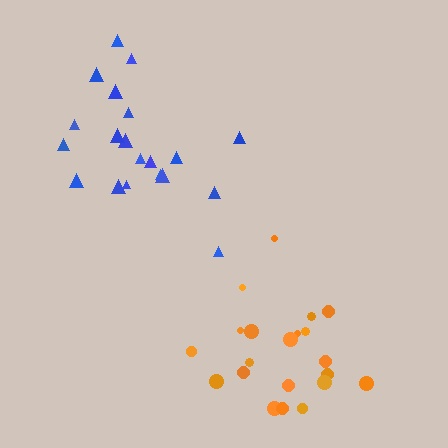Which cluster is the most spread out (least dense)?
Blue.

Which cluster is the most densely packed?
Orange.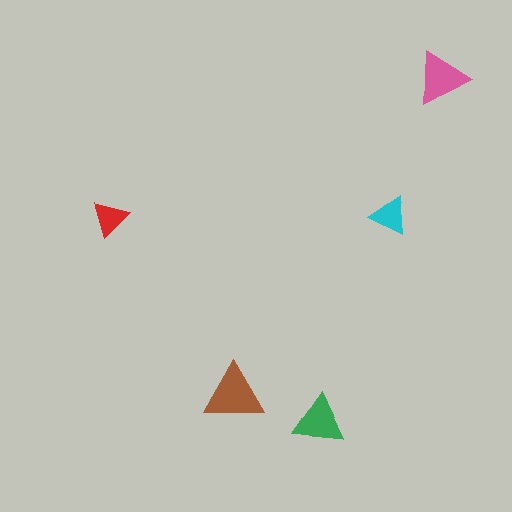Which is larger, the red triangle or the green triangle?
The green one.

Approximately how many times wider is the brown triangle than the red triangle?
About 1.5 times wider.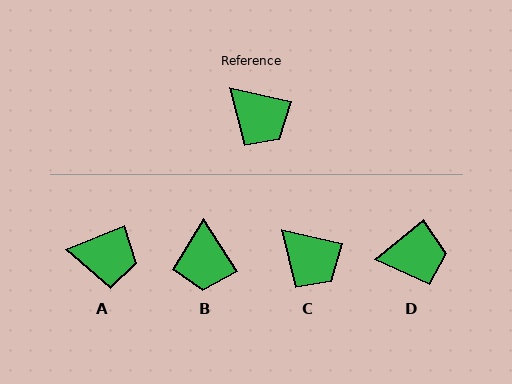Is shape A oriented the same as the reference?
No, it is off by about 35 degrees.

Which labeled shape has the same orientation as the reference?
C.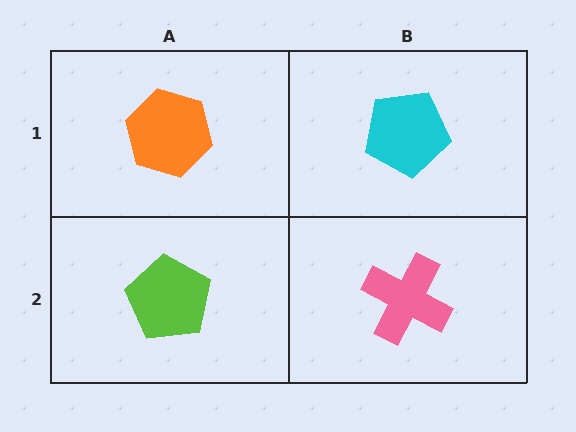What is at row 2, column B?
A pink cross.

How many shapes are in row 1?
2 shapes.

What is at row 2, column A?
A lime pentagon.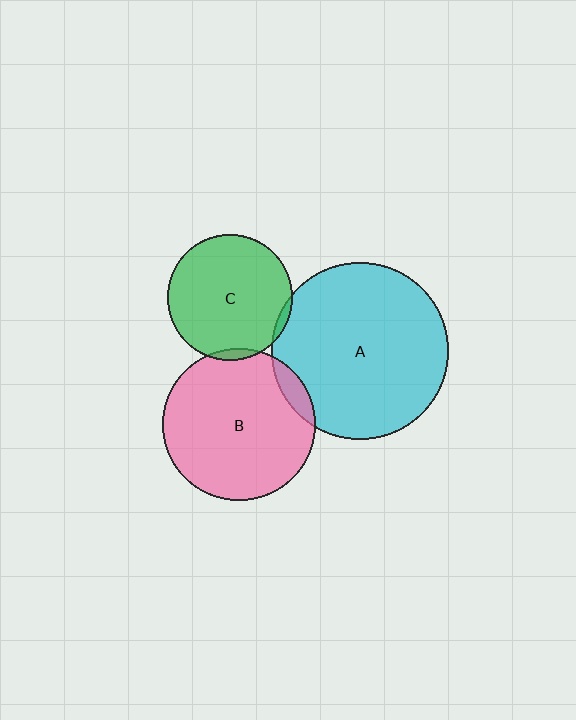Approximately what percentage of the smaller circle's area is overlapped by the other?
Approximately 5%.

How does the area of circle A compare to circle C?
Approximately 2.0 times.